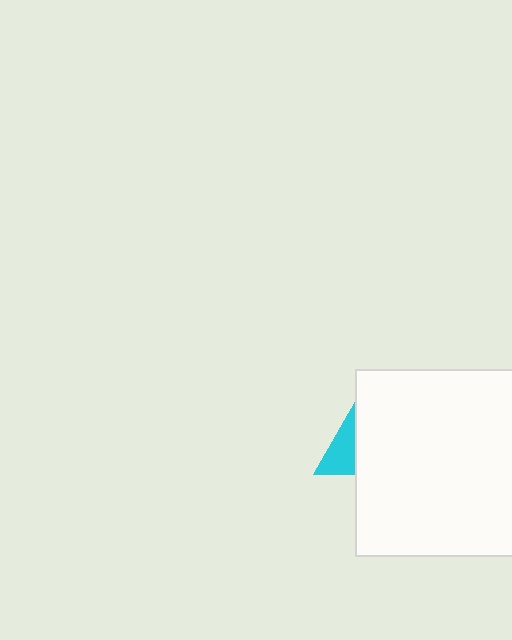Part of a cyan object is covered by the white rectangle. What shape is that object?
It is a triangle.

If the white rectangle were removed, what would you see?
You would see the complete cyan triangle.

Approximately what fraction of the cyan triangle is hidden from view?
Roughly 64% of the cyan triangle is hidden behind the white rectangle.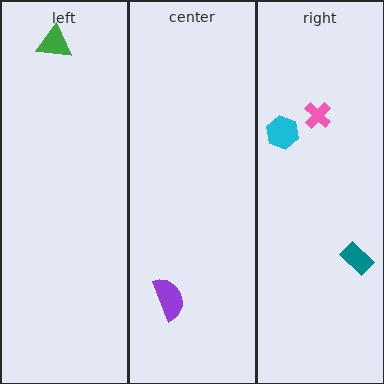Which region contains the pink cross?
The right region.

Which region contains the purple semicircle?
The center region.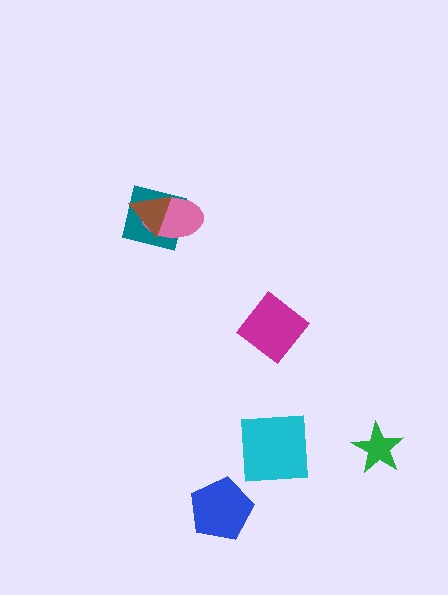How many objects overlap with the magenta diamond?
0 objects overlap with the magenta diamond.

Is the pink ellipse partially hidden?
Yes, it is partially covered by another shape.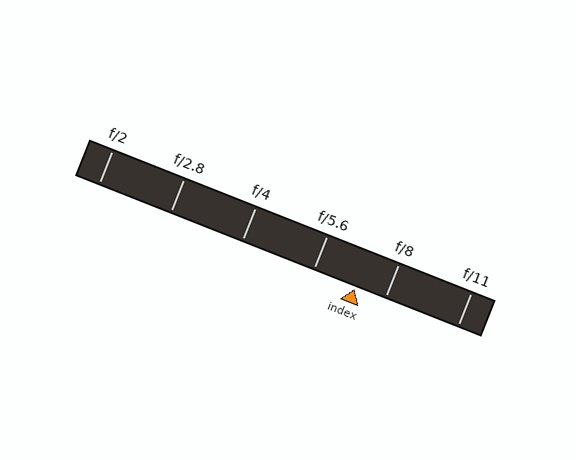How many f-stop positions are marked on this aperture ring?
There are 6 f-stop positions marked.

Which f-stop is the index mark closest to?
The index mark is closest to f/8.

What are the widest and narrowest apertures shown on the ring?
The widest aperture shown is f/2 and the narrowest is f/11.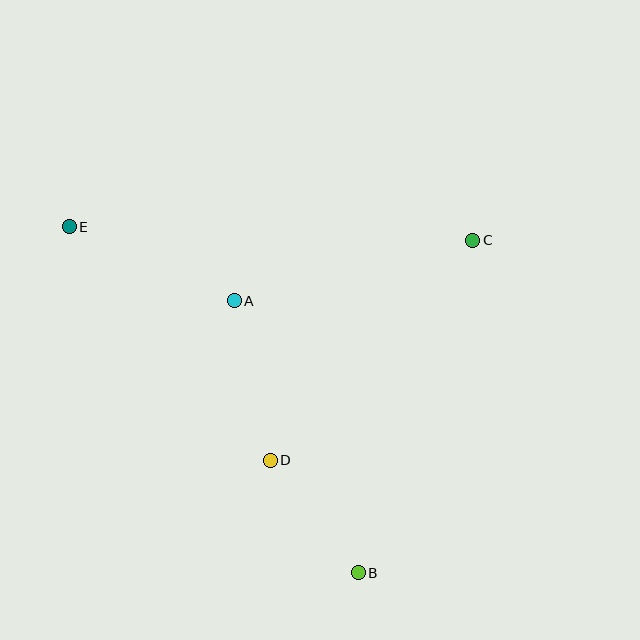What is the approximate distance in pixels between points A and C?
The distance between A and C is approximately 246 pixels.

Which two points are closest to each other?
Points B and D are closest to each other.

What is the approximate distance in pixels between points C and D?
The distance between C and D is approximately 299 pixels.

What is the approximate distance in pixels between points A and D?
The distance between A and D is approximately 163 pixels.